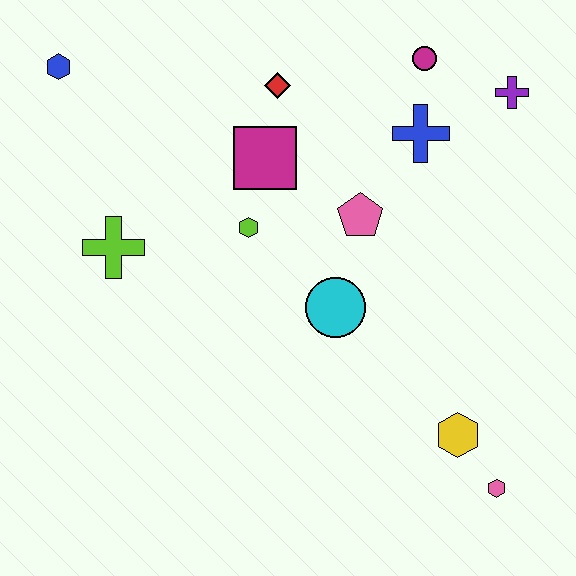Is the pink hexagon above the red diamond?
No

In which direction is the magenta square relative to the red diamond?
The magenta square is below the red diamond.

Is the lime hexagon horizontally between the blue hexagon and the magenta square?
Yes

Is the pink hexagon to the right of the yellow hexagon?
Yes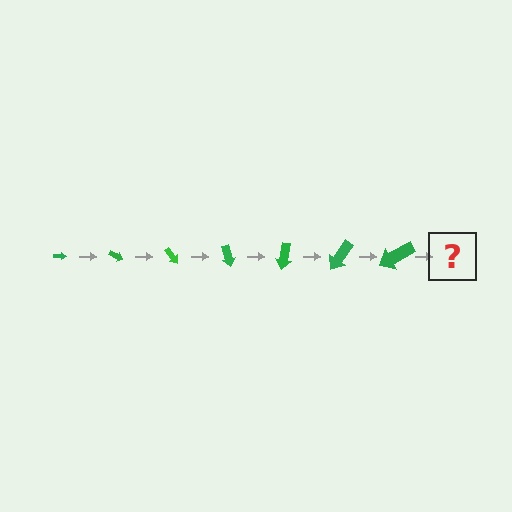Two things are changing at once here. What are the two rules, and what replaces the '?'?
The two rules are that the arrow grows larger each step and it rotates 25 degrees each step. The '?' should be an arrow, larger than the previous one and rotated 175 degrees from the start.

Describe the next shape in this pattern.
It should be an arrow, larger than the previous one and rotated 175 degrees from the start.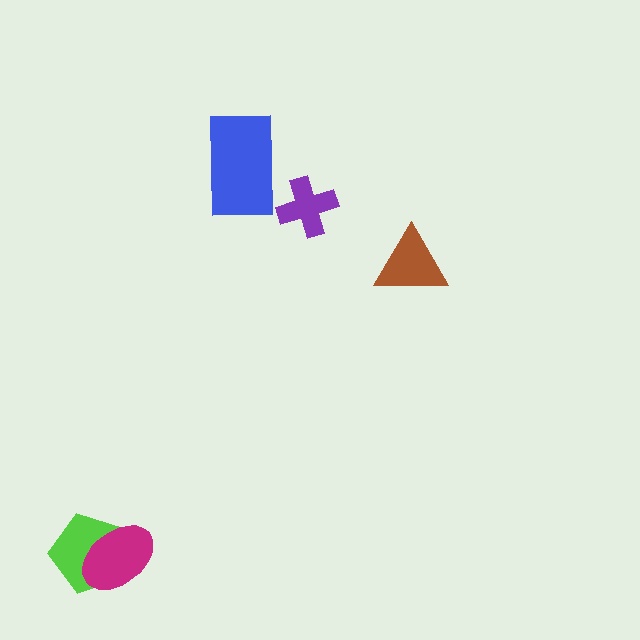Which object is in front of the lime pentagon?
The magenta ellipse is in front of the lime pentagon.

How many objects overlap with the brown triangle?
0 objects overlap with the brown triangle.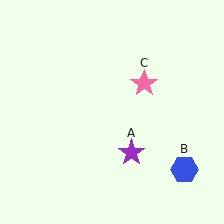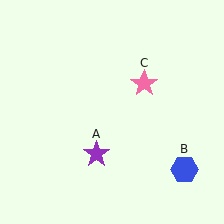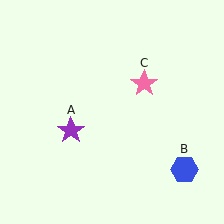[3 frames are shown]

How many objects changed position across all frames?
1 object changed position: purple star (object A).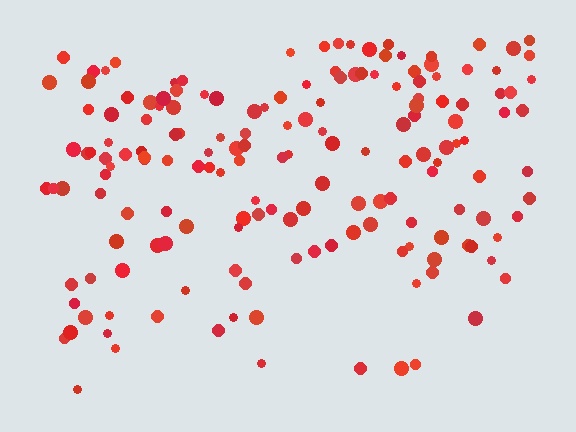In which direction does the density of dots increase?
From bottom to top, with the top side densest.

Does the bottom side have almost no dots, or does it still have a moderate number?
Still a moderate number, just noticeably fewer than the top.